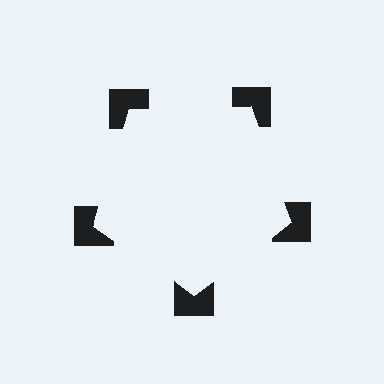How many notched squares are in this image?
There are 5 — one at each vertex of the illusory pentagon.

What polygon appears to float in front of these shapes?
An illusory pentagon — its edges are inferred from the aligned wedge cuts in the notched squares, not physically drawn.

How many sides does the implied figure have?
5 sides.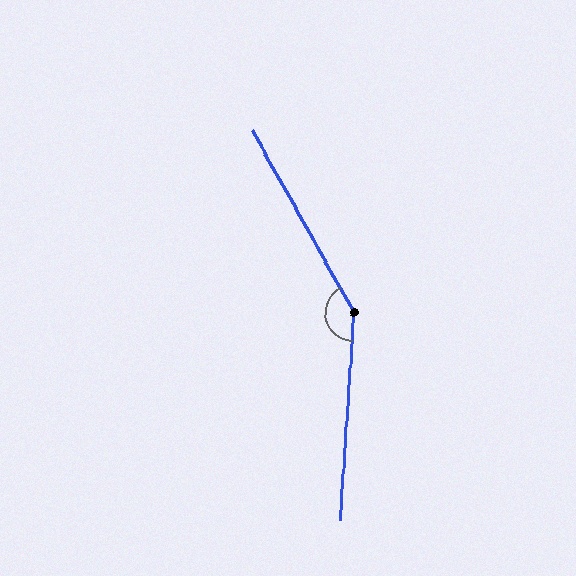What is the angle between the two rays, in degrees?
Approximately 147 degrees.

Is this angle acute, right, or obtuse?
It is obtuse.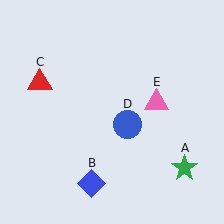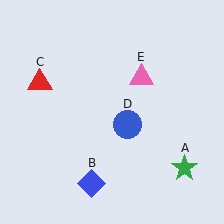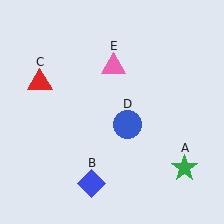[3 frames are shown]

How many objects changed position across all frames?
1 object changed position: pink triangle (object E).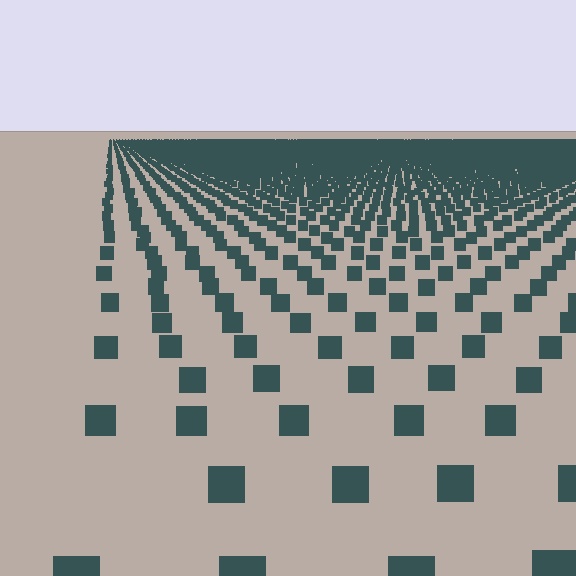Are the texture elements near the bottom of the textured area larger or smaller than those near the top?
Larger. Near the bottom, elements are closer to the viewer and appear at a bigger on-screen size.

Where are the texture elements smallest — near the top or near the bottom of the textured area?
Near the top.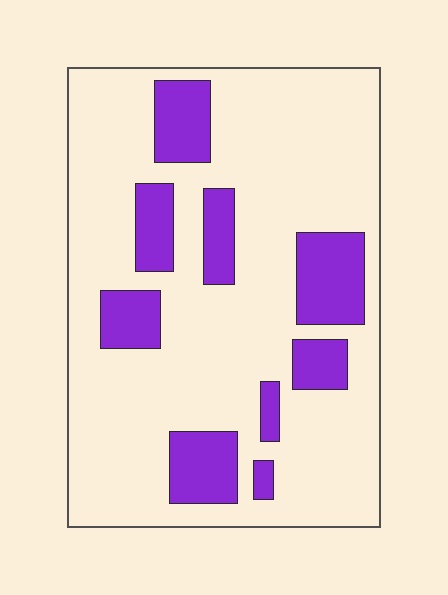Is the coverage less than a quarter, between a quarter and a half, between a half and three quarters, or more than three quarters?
Less than a quarter.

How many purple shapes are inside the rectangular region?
9.